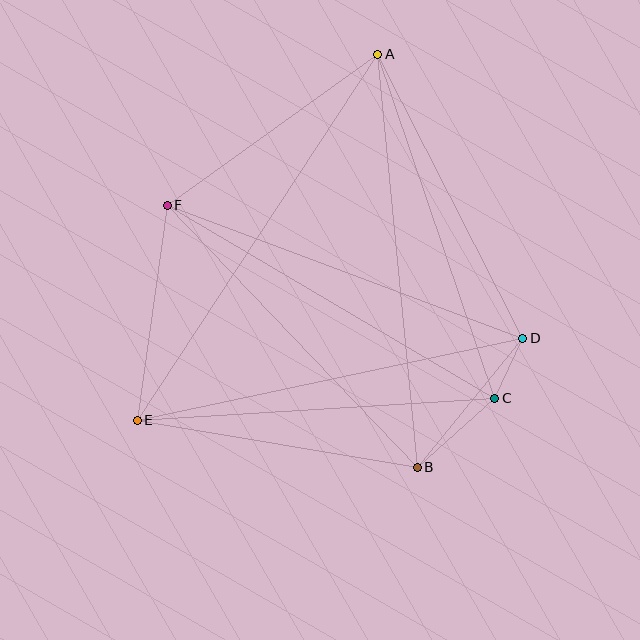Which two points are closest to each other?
Points C and D are closest to each other.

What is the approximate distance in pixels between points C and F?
The distance between C and F is approximately 380 pixels.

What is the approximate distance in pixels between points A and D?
The distance between A and D is approximately 319 pixels.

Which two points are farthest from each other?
Points A and E are farthest from each other.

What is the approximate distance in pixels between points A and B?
The distance between A and B is approximately 415 pixels.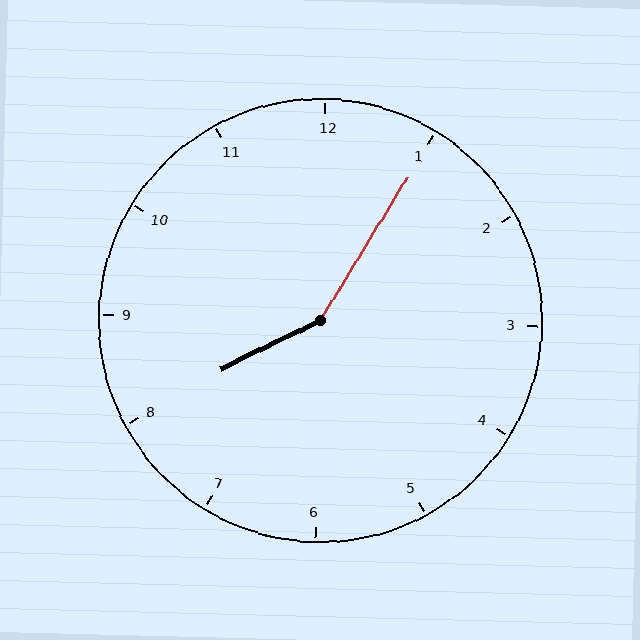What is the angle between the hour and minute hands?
Approximately 148 degrees.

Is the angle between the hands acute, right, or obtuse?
It is obtuse.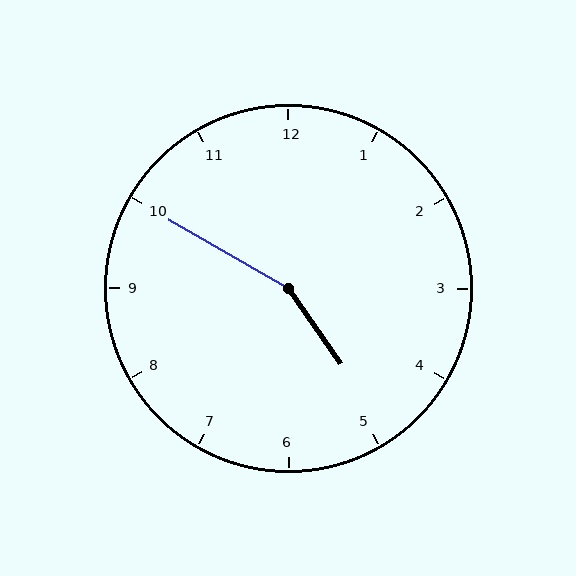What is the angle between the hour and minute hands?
Approximately 155 degrees.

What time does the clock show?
4:50.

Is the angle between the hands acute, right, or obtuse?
It is obtuse.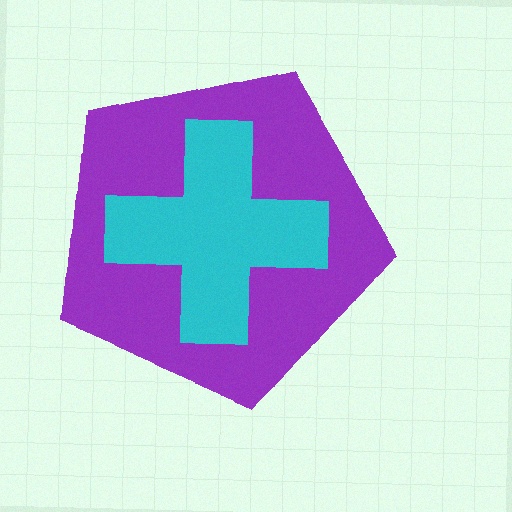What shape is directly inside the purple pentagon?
The cyan cross.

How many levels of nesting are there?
2.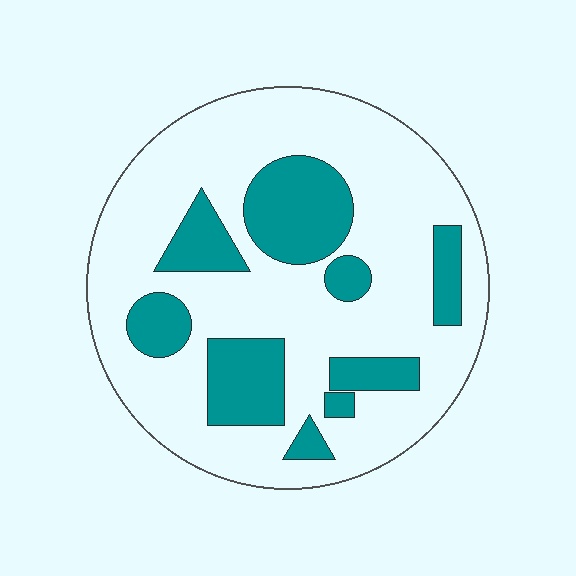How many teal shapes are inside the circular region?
9.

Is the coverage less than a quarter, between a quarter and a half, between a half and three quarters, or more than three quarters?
Between a quarter and a half.